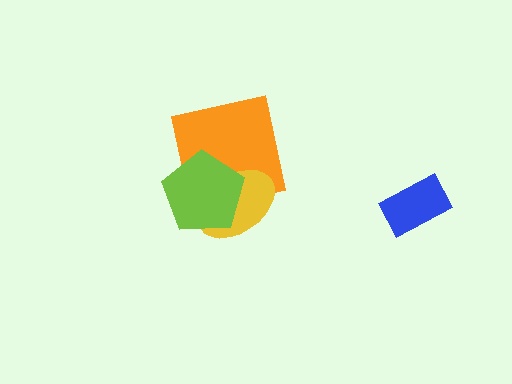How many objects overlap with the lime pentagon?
2 objects overlap with the lime pentagon.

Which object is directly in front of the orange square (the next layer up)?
The yellow ellipse is directly in front of the orange square.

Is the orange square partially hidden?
Yes, it is partially covered by another shape.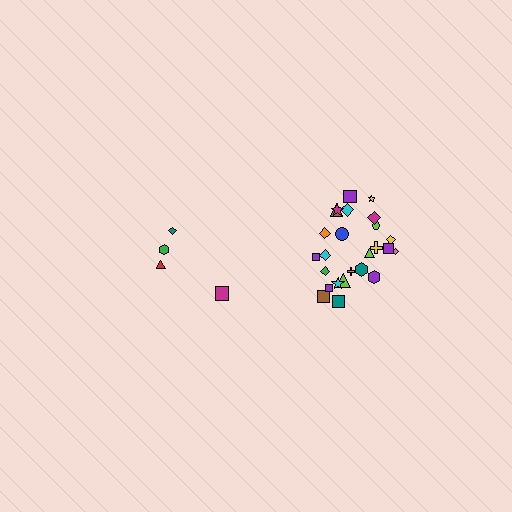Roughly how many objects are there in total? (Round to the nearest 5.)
Roughly 30 objects in total.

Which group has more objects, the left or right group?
The right group.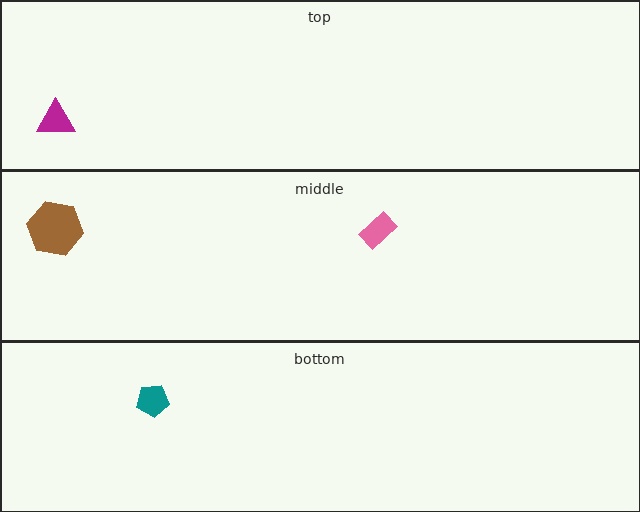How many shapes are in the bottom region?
1.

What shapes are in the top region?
The magenta triangle.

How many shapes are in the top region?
1.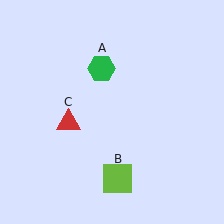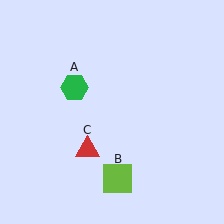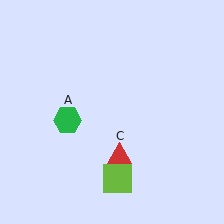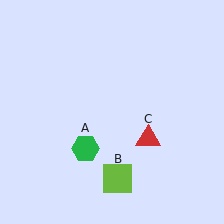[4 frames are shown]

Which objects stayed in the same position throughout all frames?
Lime square (object B) remained stationary.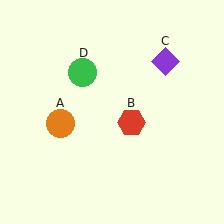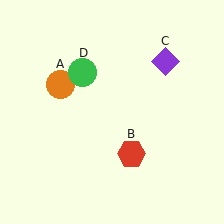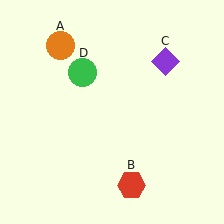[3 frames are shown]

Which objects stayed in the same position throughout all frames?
Purple diamond (object C) and green circle (object D) remained stationary.